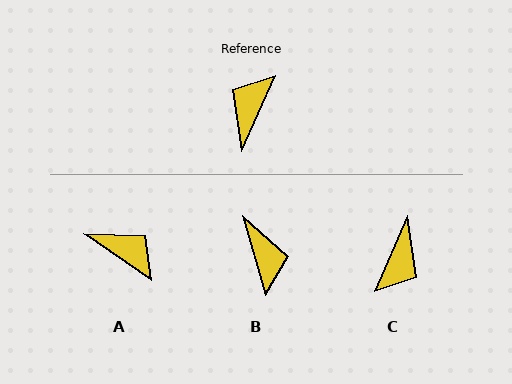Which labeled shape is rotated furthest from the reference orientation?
C, about 179 degrees away.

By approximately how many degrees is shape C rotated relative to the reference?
Approximately 179 degrees clockwise.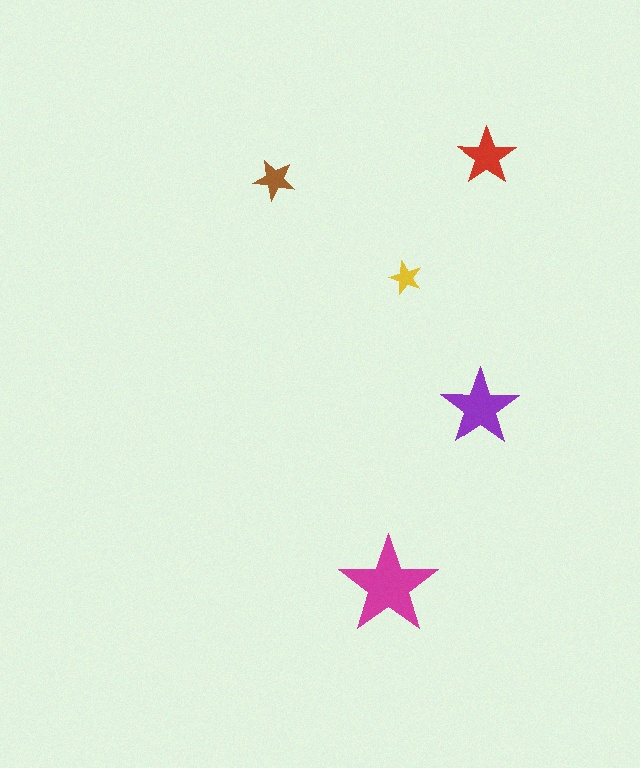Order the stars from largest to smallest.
the magenta one, the purple one, the red one, the brown one, the yellow one.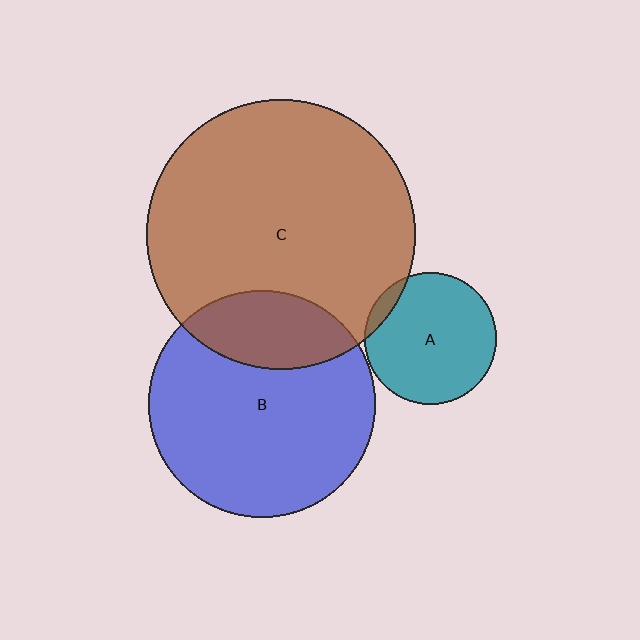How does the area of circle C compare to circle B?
Approximately 1.4 times.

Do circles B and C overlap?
Yes.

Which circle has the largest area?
Circle C (brown).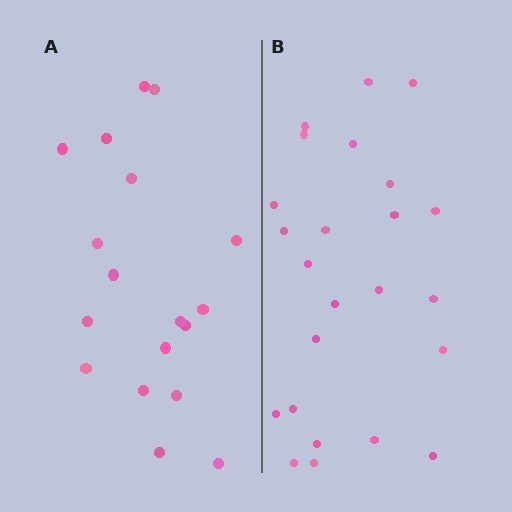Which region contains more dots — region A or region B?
Region B (the right region) has more dots.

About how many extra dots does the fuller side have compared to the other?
Region B has about 6 more dots than region A.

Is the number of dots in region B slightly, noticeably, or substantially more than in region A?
Region B has noticeably more, but not dramatically so. The ratio is roughly 1.3 to 1.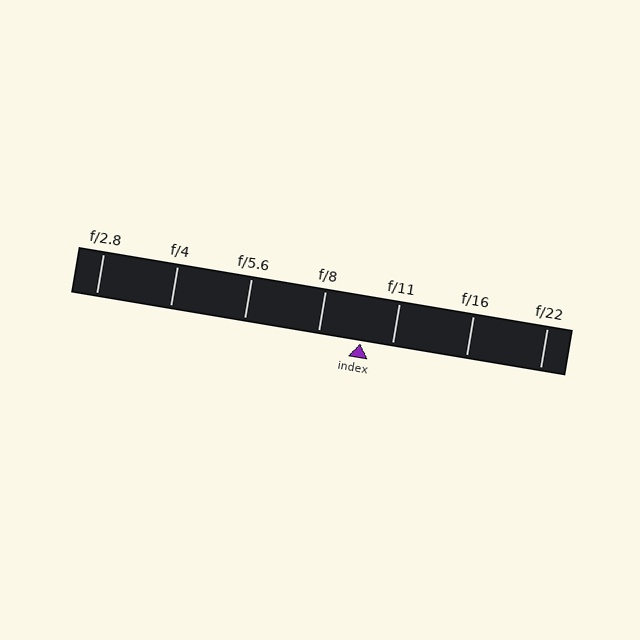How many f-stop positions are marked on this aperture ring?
There are 7 f-stop positions marked.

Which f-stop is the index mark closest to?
The index mark is closest to f/11.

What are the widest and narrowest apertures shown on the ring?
The widest aperture shown is f/2.8 and the narrowest is f/22.